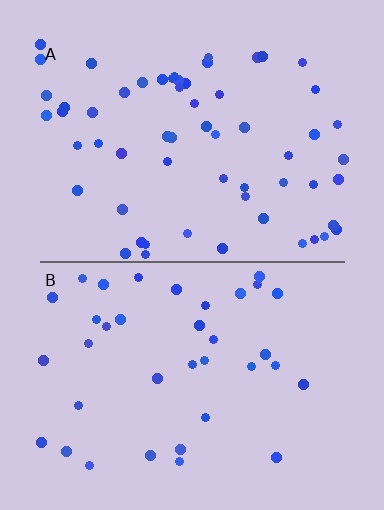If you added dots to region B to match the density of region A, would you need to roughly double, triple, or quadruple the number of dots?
Approximately double.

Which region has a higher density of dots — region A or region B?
A (the top).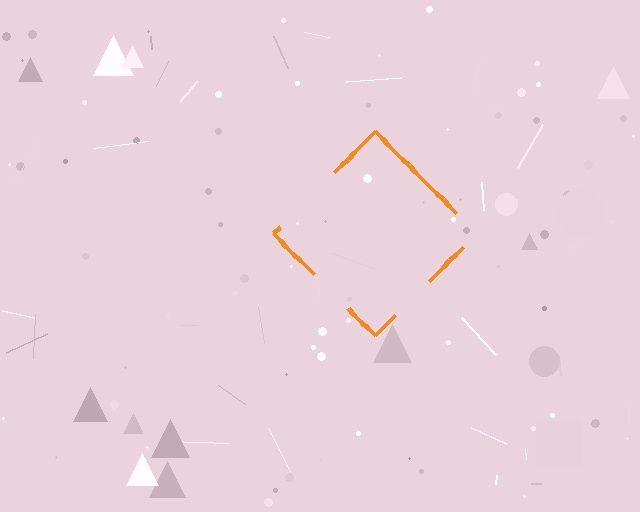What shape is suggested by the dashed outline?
The dashed outline suggests a diamond.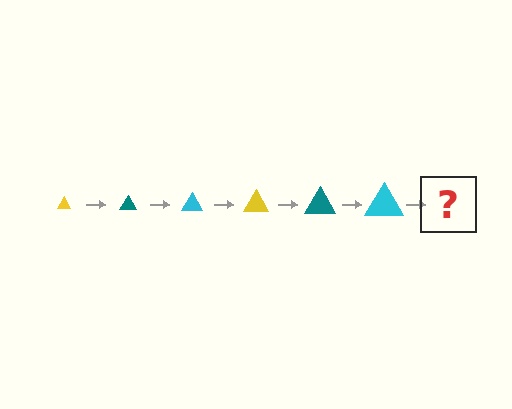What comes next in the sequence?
The next element should be a yellow triangle, larger than the previous one.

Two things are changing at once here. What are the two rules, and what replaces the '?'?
The two rules are that the triangle grows larger each step and the color cycles through yellow, teal, and cyan. The '?' should be a yellow triangle, larger than the previous one.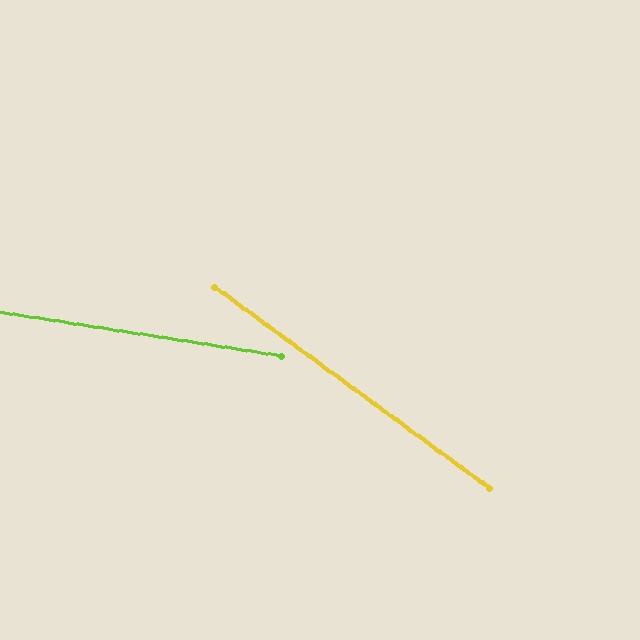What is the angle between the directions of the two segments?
Approximately 28 degrees.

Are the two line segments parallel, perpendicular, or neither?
Neither parallel nor perpendicular — they differ by about 28°.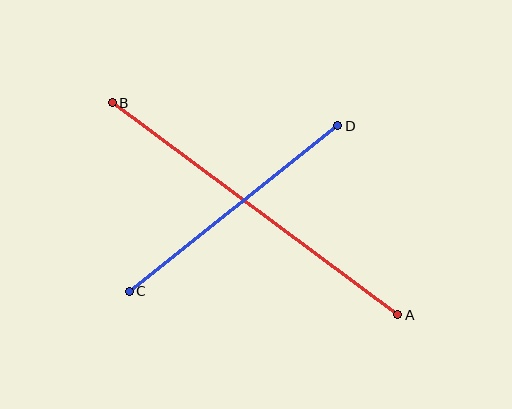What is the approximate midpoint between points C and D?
The midpoint is at approximately (233, 209) pixels.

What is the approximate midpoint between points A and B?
The midpoint is at approximately (255, 209) pixels.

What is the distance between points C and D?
The distance is approximately 266 pixels.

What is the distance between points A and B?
The distance is approximately 356 pixels.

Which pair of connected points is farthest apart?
Points A and B are farthest apart.